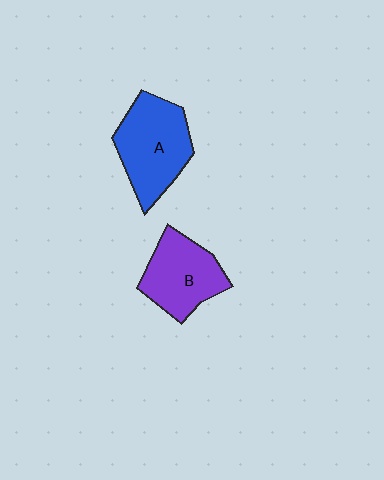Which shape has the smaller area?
Shape B (purple).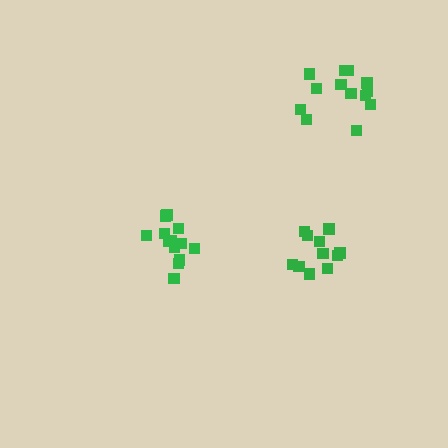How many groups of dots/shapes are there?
There are 3 groups.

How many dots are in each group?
Group 1: 11 dots, Group 2: 13 dots, Group 3: 13 dots (37 total).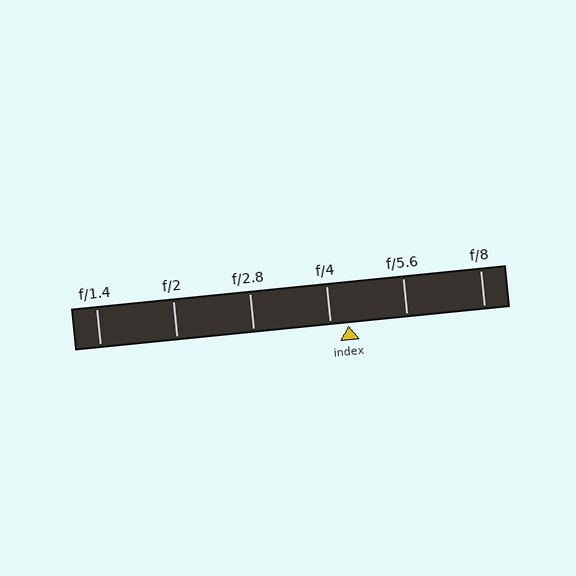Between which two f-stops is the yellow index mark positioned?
The index mark is between f/4 and f/5.6.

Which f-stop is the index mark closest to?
The index mark is closest to f/4.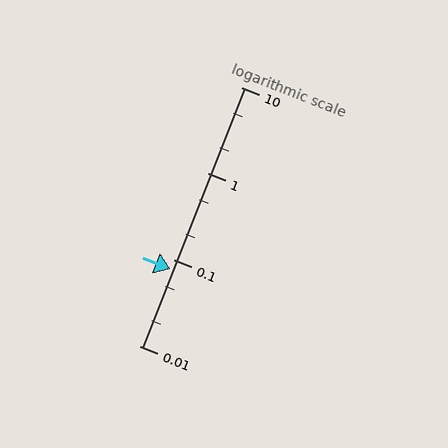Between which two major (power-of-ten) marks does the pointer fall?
The pointer is between 0.01 and 0.1.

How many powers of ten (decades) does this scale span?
The scale spans 3 decades, from 0.01 to 10.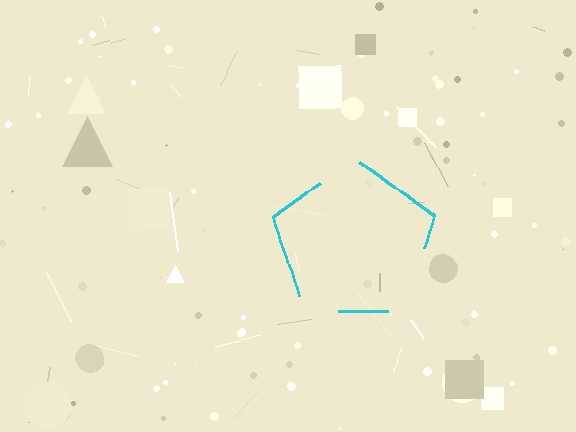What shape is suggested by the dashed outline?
The dashed outline suggests a pentagon.